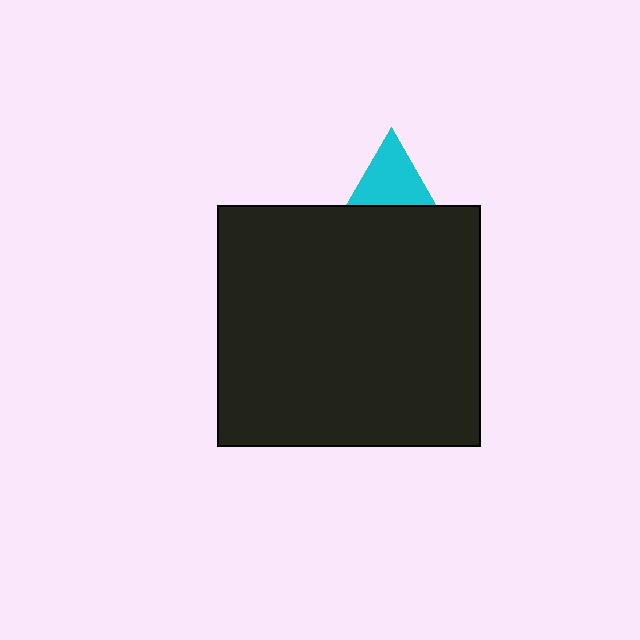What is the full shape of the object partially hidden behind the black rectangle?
The partially hidden object is a cyan triangle.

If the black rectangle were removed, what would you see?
You would see the complete cyan triangle.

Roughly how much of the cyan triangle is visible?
A small part of it is visible (roughly 43%).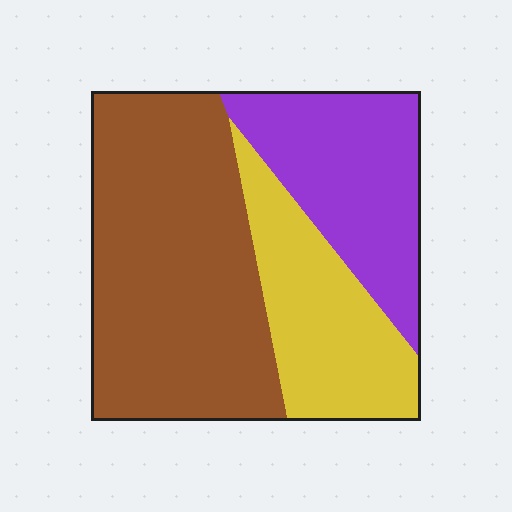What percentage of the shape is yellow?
Yellow covers 24% of the shape.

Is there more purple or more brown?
Brown.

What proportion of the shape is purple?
Purple covers 26% of the shape.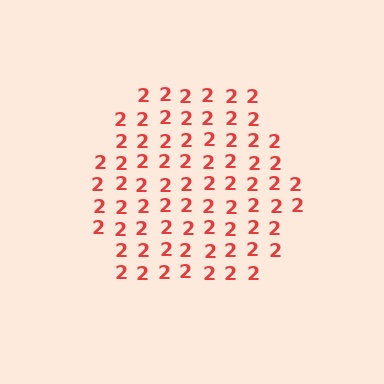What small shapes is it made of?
It is made of small digit 2's.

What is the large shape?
The large shape is a hexagon.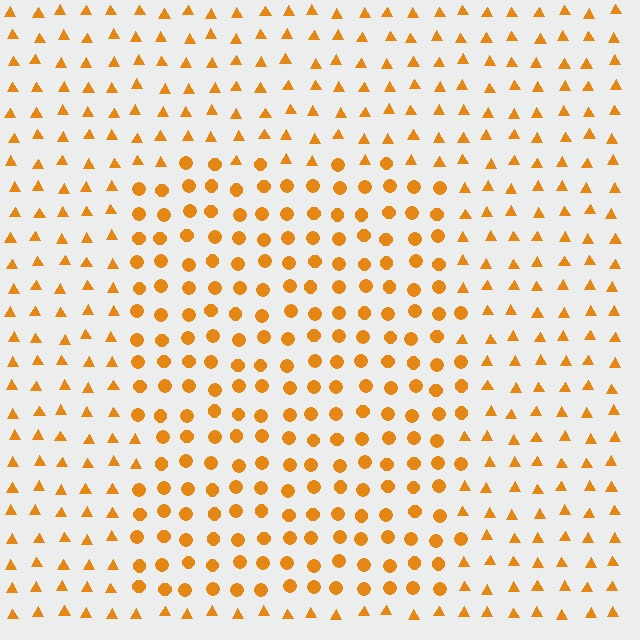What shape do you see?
I see a rectangle.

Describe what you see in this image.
The image is filled with small orange elements arranged in a uniform grid. A rectangle-shaped region contains circles, while the surrounding area contains triangles. The boundary is defined purely by the change in element shape.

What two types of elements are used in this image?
The image uses circles inside the rectangle region and triangles outside it.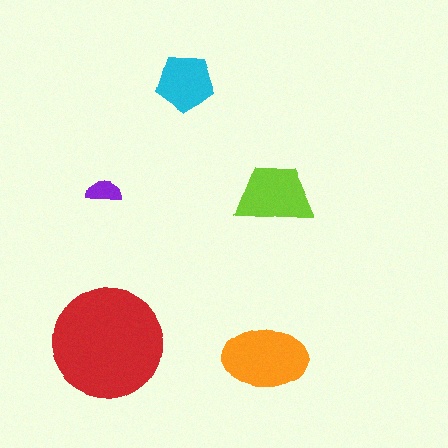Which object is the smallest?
The purple semicircle.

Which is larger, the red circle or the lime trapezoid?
The red circle.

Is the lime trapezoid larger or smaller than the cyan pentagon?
Larger.